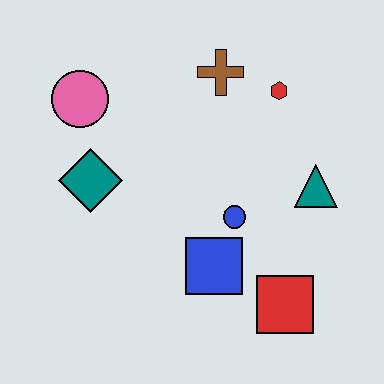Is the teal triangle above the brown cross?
No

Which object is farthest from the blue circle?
The pink circle is farthest from the blue circle.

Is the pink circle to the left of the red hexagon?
Yes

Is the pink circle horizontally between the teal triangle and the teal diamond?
No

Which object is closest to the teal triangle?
The blue circle is closest to the teal triangle.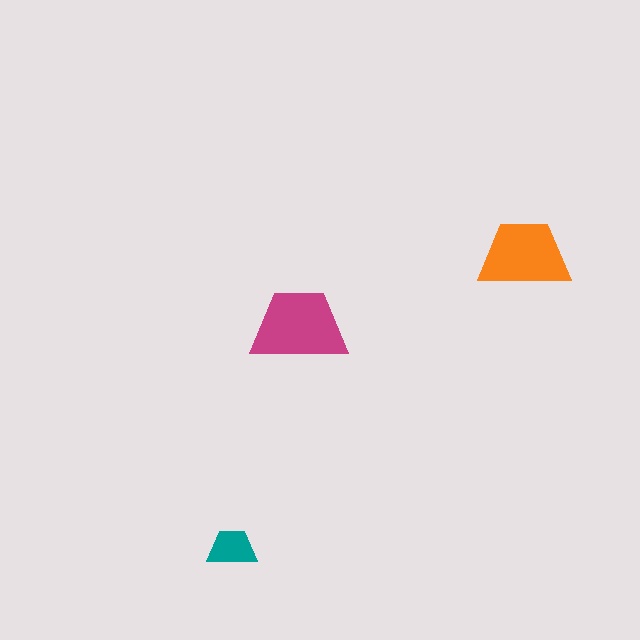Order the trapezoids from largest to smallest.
the magenta one, the orange one, the teal one.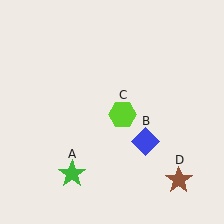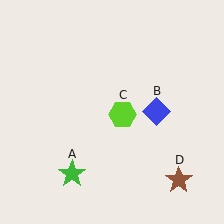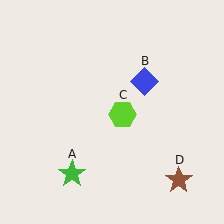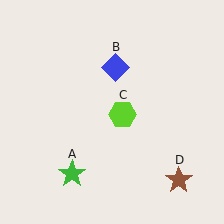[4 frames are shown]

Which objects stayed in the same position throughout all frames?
Green star (object A) and lime hexagon (object C) and brown star (object D) remained stationary.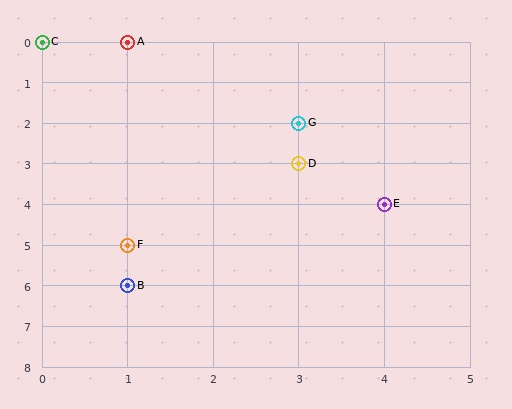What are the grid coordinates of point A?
Point A is at grid coordinates (1, 0).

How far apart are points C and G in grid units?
Points C and G are 3 columns and 2 rows apart (about 3.6 grid units diagonally).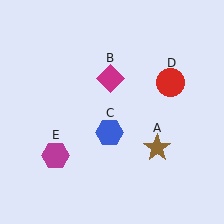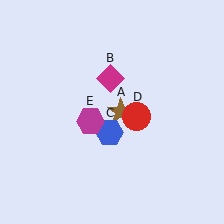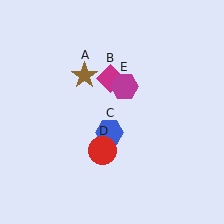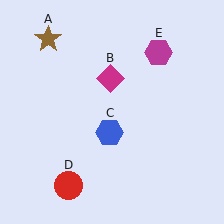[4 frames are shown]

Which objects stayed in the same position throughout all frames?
Magenta diamond (object B) and blue hexagon (object C) remained stationary.